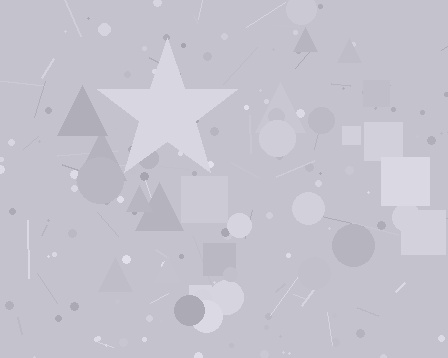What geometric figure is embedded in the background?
A star is embedded in the background.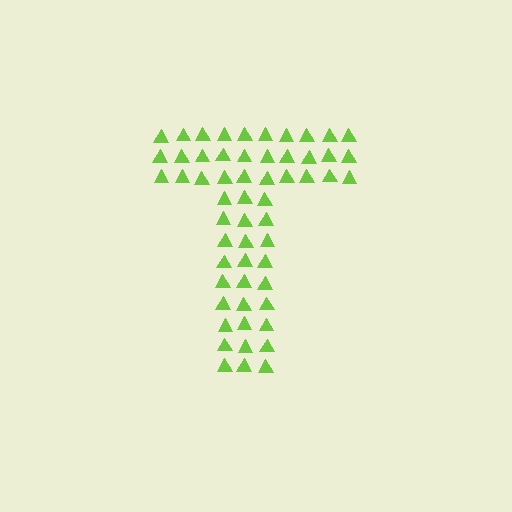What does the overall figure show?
The overall figure shows the letter T.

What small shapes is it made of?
It is made of small triangles.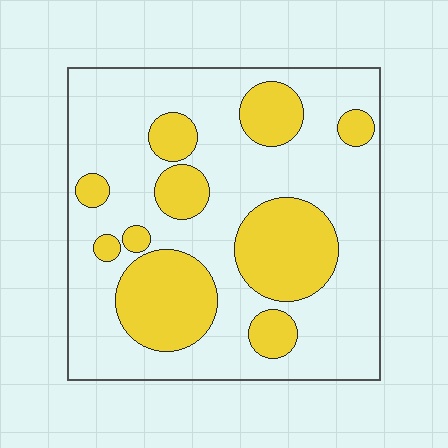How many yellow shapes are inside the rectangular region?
10.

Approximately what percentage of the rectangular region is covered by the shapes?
Approximately 30%.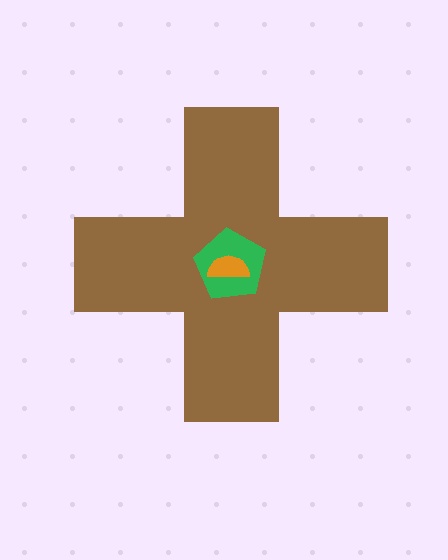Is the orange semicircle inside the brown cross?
Yes.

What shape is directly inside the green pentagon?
The orange semicircle.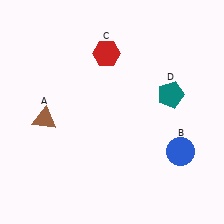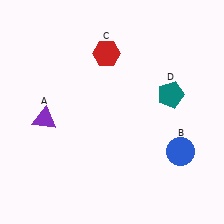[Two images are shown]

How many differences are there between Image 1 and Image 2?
There is 1 difference between the two images.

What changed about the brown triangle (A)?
In Image 1, A is brown. In Image 2, it changed to purple.